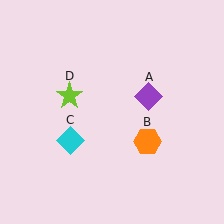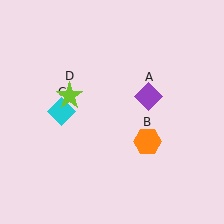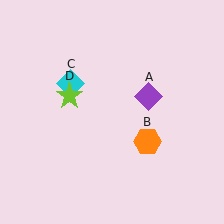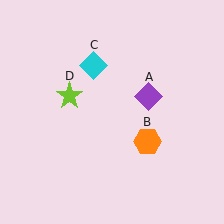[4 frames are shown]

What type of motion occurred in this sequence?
The cyan diamond (object C) rotated clockwise around the center of the scene.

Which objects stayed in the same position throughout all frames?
Purple diamond (object A) and orange hexagon (object B) and lime star (object D) remained stationary.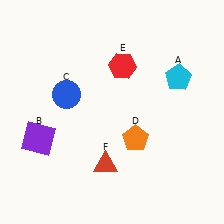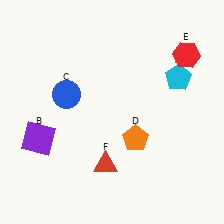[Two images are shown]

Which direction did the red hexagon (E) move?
The red hexagon (E) moved right.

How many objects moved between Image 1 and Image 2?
1 object moved between the two images.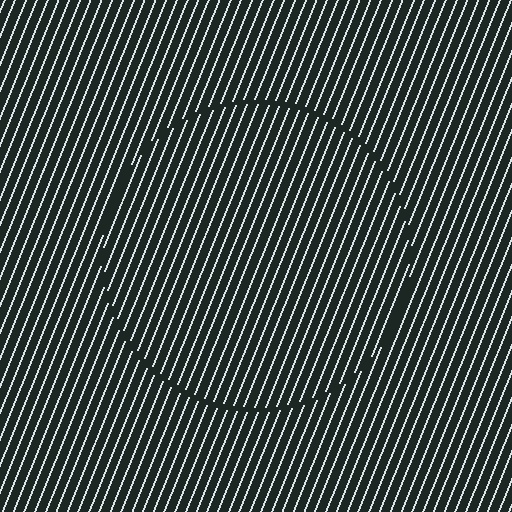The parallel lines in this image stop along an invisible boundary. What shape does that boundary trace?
An illusory circle. The interior of the shape contains the same grating, shifted by half a period — the contour is defined by the phase discontinuity where line-ends from the inner and outer gratings abut.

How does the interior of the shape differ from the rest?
The interior of the shape contains the same grating, shifted by half a period — the contour is defined by the phase discontinuity where line-ends from the inner and outer gratings abut.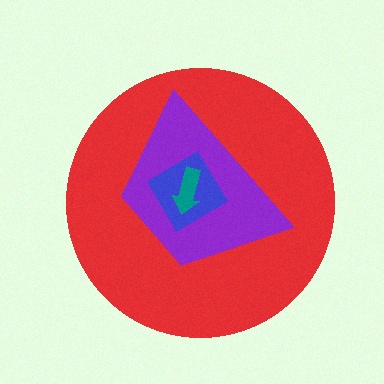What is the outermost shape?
The red circle.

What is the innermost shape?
The teal arrow.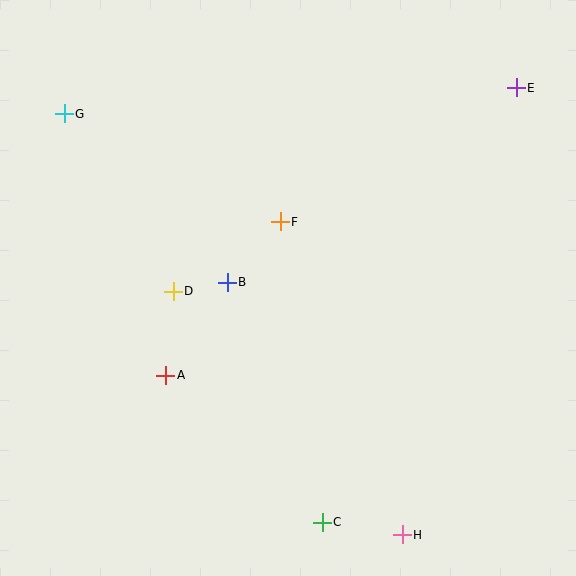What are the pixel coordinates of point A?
Point A is at (166, 375).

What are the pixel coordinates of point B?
Point B is at (227, 282).